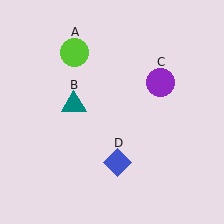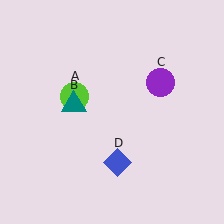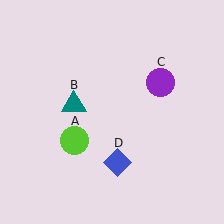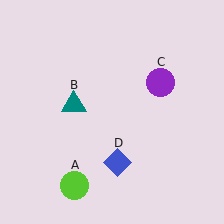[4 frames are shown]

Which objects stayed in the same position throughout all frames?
Teal triangle (object B) and purple circle (object C) and blue diamond (object D) remained stationary.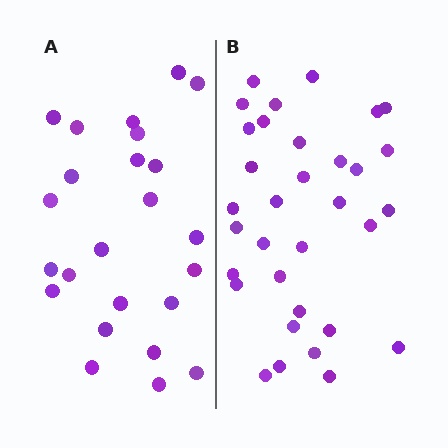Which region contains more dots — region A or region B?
Region B (the right region) has more dots.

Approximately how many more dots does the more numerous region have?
Region B has roughly 8 or so more dots than region A.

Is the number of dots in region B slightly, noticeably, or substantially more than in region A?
Region B has noticeably more, but not dramatically so. The ratio is roughly 1.4 to 1.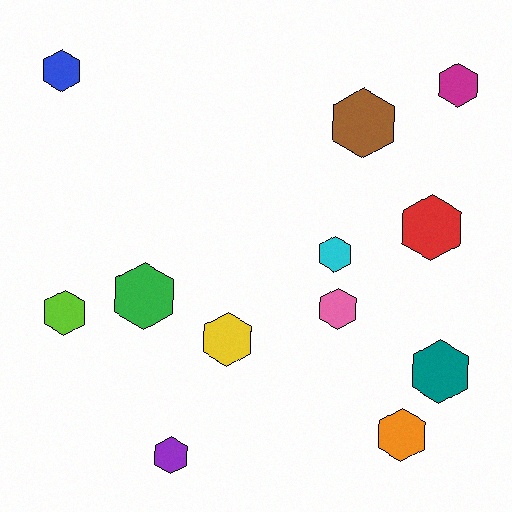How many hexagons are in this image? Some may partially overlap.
There are 12 hexagons.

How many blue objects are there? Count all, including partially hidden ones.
There is 1 blue object.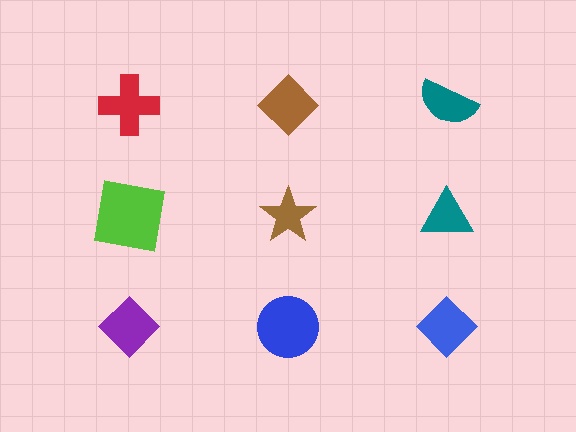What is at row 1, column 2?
A brown diamond.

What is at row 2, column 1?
A lime square.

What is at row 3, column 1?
A purple diamond.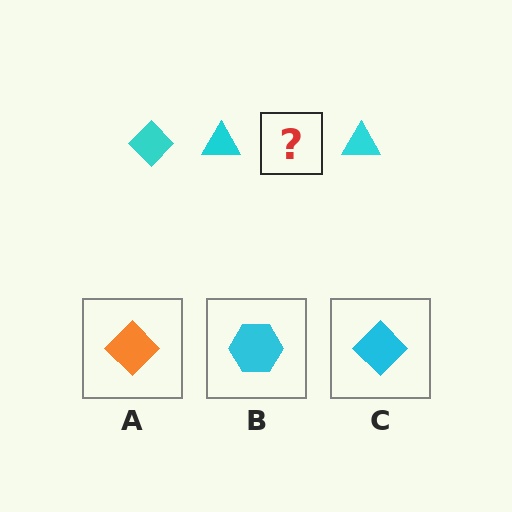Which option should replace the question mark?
Option C.